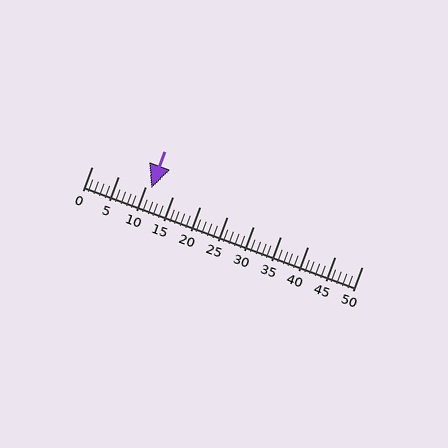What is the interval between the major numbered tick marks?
The major tick marks are spaced 5 units apart.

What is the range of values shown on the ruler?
The ruler shows values from 0 to 50.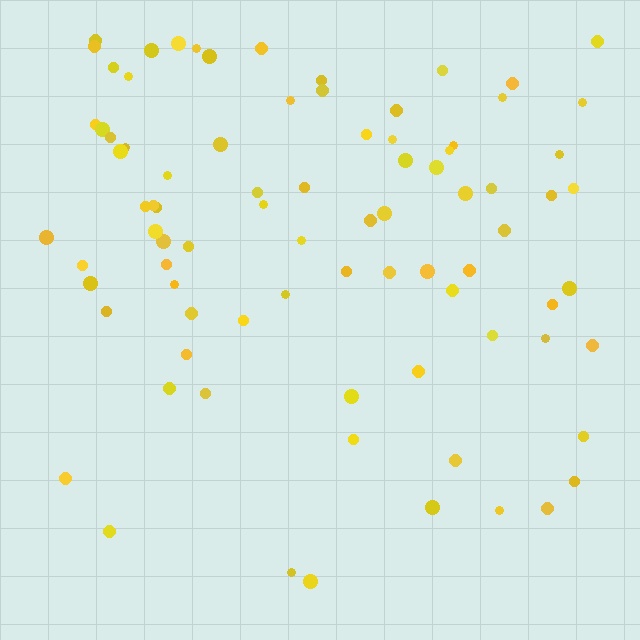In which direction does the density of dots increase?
From bottom to top, with the top side densest.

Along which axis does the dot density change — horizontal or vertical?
Vertical.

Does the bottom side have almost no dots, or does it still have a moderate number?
Still a moderate number, just noticeably fewer than the top.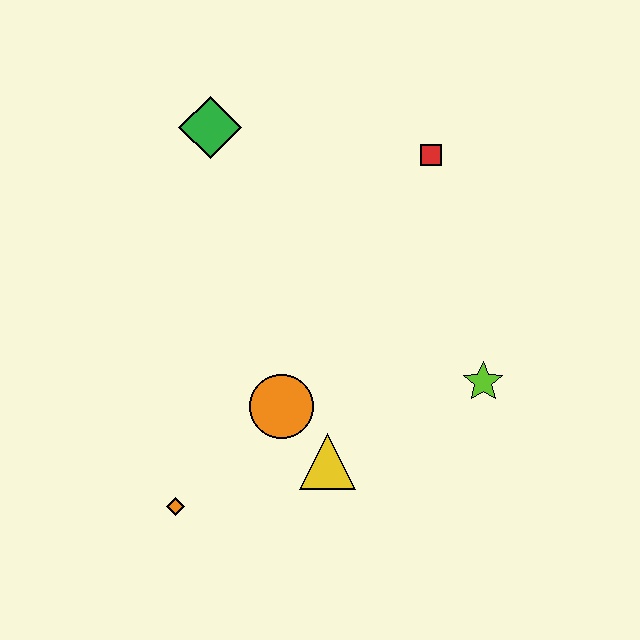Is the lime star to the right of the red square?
Yes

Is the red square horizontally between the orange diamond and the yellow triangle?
No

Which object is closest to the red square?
The green diamond is closest to the red square.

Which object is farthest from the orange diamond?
The red square is farthest from the orange diamond.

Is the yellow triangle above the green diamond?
No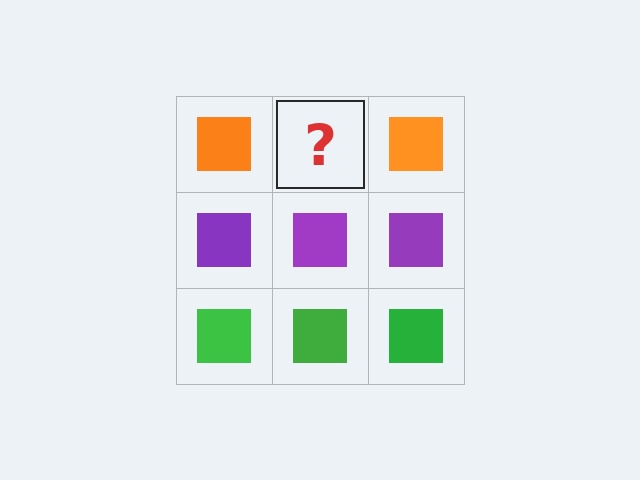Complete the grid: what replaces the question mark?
The question mark should be replaced with an orange square.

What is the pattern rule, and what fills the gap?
The rule is that each row has a consistent color. The gap should be filled with an orange square.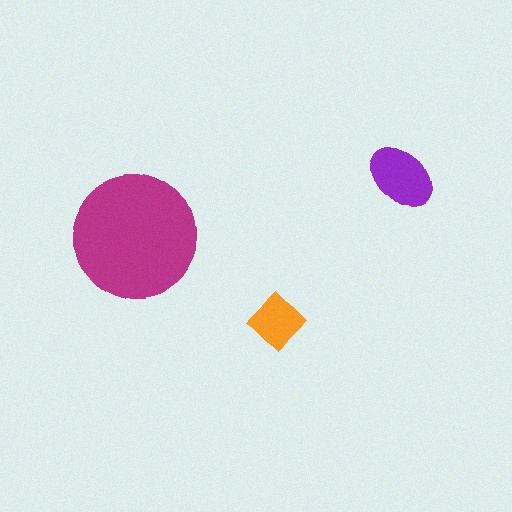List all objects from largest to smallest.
The magenta circle, the purple ellipse, the orange diamond.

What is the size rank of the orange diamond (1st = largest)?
3rd.